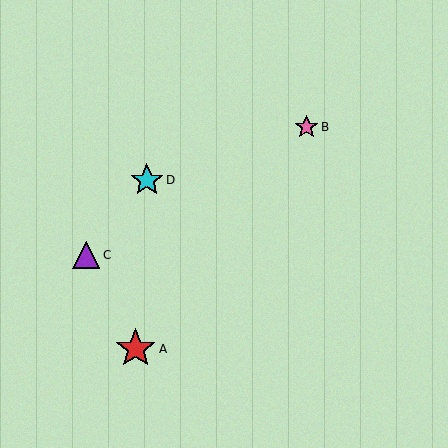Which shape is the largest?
The red star (labeled A) is the largest.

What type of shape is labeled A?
Shape A is a red star.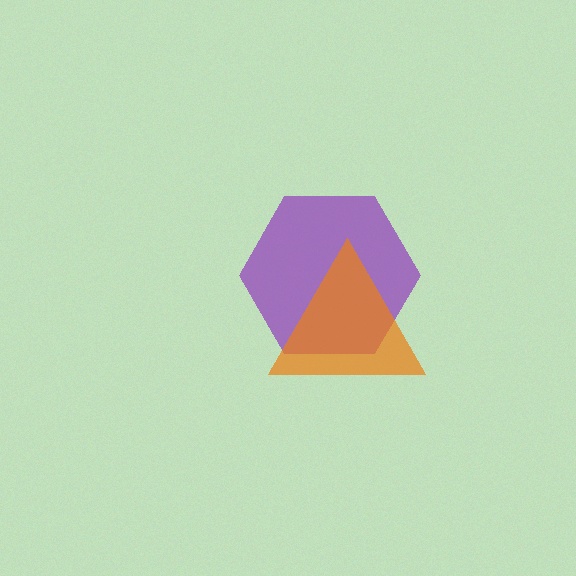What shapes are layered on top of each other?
The layered shapes are: a purple hexagon, an orange triangle.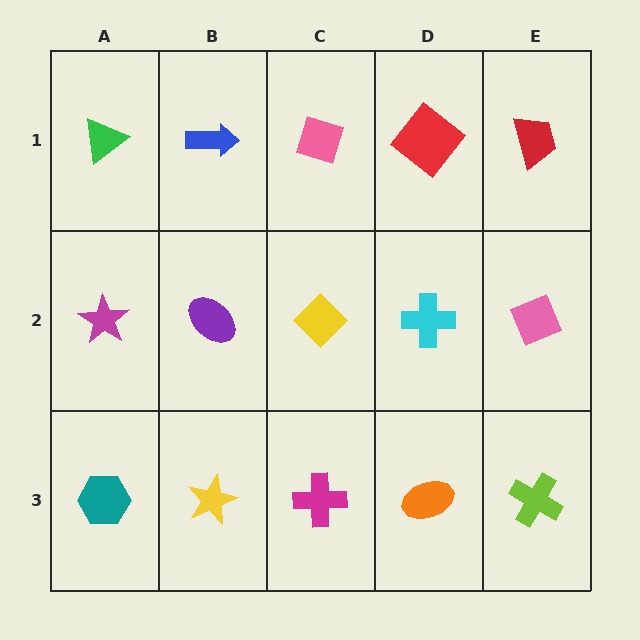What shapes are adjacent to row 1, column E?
A pink diamond (row 2, column E), a red diamond (row 1, column D).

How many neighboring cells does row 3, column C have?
3.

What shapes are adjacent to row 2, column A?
A green triangle (row 1, column A), a teal hexagon (row 3, column A), a purple ellipse (row 2, column B).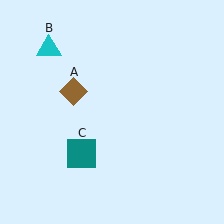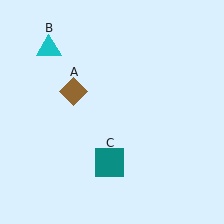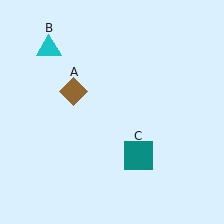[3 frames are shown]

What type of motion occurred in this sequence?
The teal square (object C) rotated counterclockwise around the center of the scene.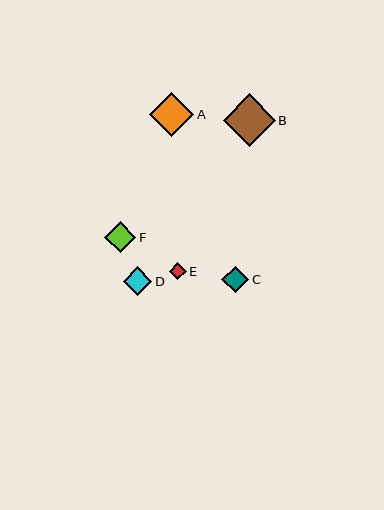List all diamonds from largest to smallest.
From largest to smallest: B, A, F, D, C, E.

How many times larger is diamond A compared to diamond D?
Diamond A is approximately 1.6 times the size of diamond D.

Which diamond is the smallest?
Diamond E is the smallest with a size of approximately 17 pixels.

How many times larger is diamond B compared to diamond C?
Diamond B is approximately 2.0 times the size of diamond C.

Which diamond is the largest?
Diamond B is the largest with a size of approximately 52 pixels.